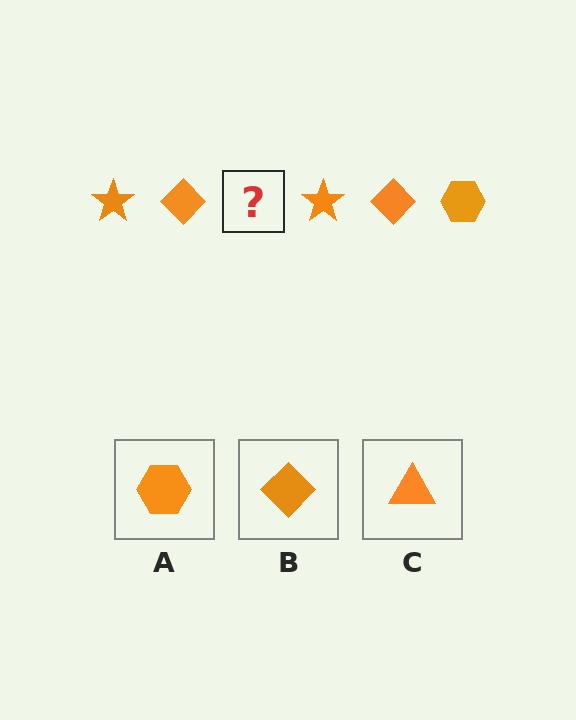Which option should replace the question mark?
Option A.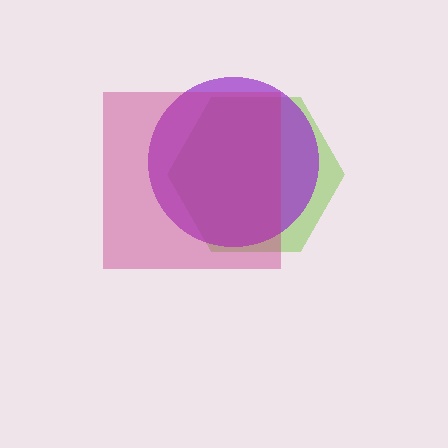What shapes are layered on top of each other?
The layered shapes are: a lime hexagon, a purple circle, a magenta square.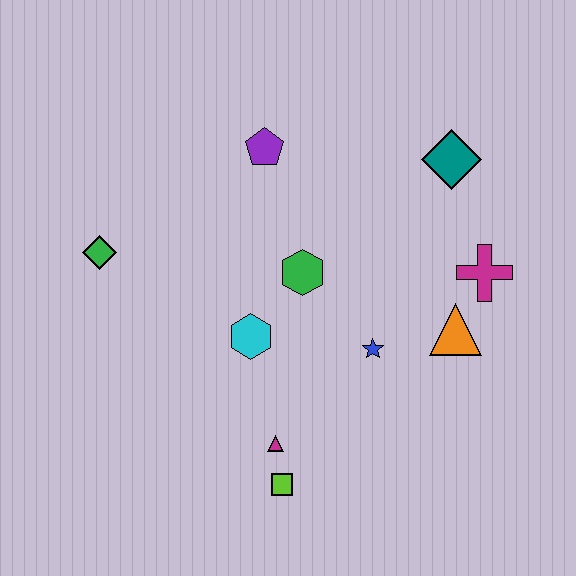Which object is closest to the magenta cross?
The orange triangle is closest to the magenta cross.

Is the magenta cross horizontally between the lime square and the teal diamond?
No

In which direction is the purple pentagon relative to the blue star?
The purple pentagon is above the blue star.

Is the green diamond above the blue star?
Yes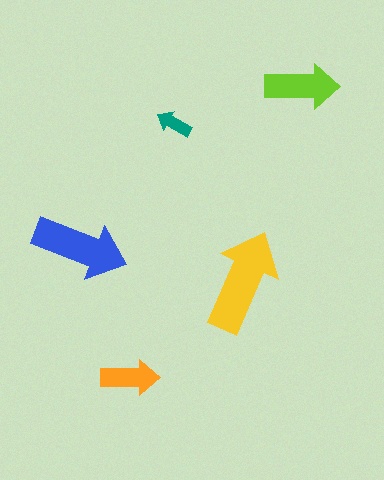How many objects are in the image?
There are 5 objects in the image.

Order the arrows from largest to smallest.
the yellow one, the blue one, the lime one, the orange one, the teal one.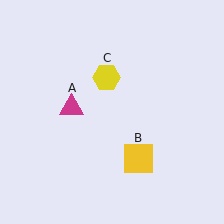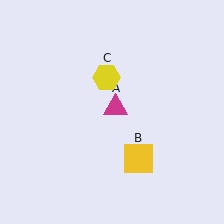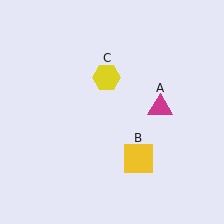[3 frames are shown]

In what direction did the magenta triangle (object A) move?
The magenta triangle (object A) moved right.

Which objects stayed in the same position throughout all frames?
Yellow square (object B) and yellow hexagon (object C) remained stationary.